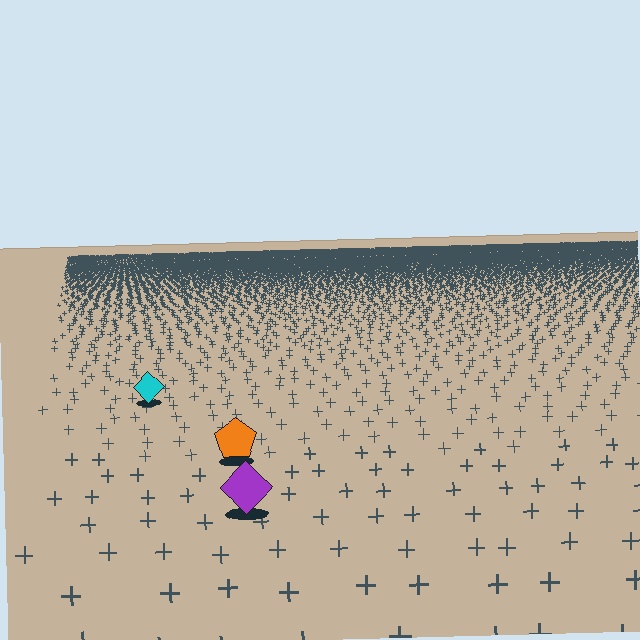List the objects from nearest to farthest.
From nearest to farthest: the purple diamond, the orange pentagon, the cyan diamond.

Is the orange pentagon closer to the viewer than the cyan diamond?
Yes. The orange pentagon is closer — you can tell from the texture gradient: the ground texture is coarser near it.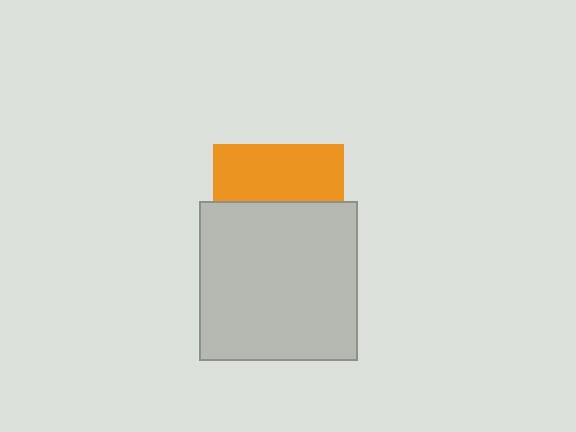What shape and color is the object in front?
The object in front is a light gray square.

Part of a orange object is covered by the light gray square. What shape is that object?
It is a square.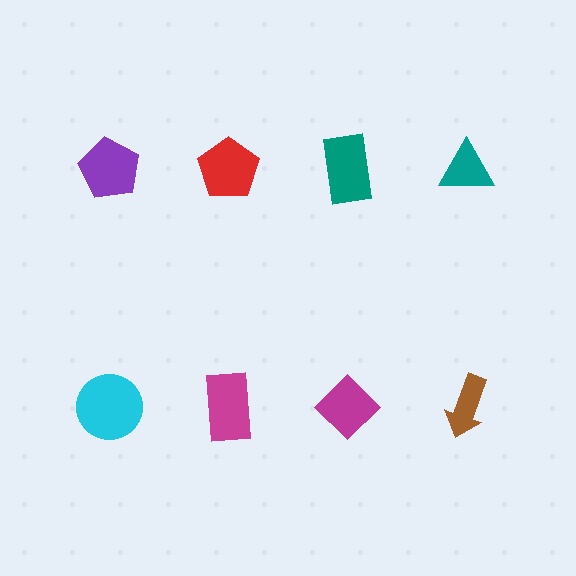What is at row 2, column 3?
A magenta diamond.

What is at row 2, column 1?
A cyan circle.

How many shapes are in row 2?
4 shapes.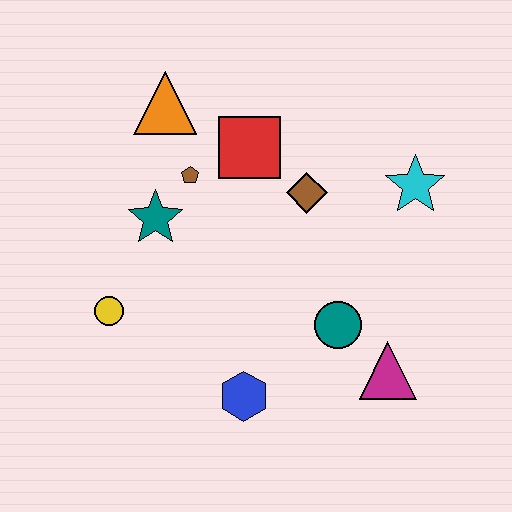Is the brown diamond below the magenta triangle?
No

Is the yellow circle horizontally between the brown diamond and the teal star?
No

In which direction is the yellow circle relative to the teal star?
The yellow circle is below the teal star.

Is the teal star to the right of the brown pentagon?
No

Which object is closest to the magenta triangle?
The teal circle is closest to the magenta triangle.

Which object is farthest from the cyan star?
The yellow circle is farthest from the cyan star.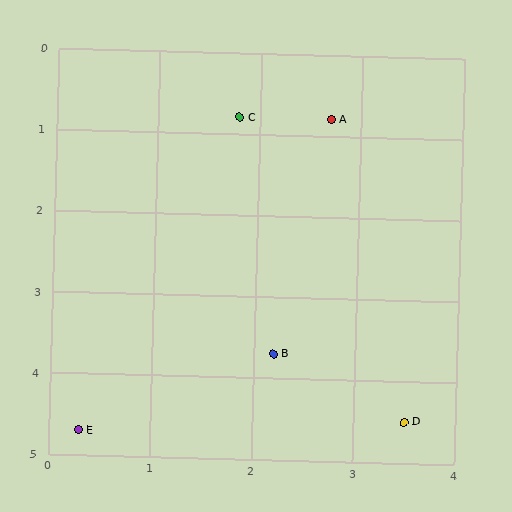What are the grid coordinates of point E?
Point E is at approximately (0.3, 4.7).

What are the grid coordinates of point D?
Point D is at approximately (3.5, 4.5).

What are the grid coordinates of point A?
Point A is at approximately (2.7, 0.8).